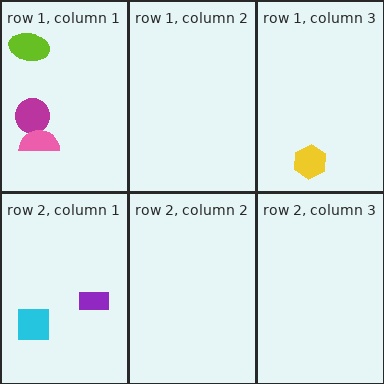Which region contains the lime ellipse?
The row 1, column 1 region.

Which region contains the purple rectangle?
The row 2, column 1 region.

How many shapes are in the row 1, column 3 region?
1.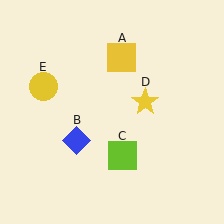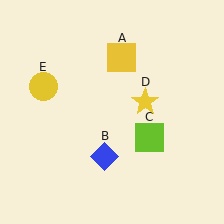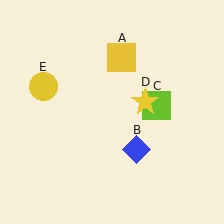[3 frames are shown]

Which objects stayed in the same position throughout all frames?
Yellow square (object A) and yellow star (object D) and yellow circle (object E) remained stationary.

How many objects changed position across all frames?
2 objects changed position: blue diamond (object B), lime square (object C).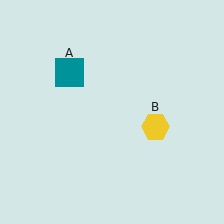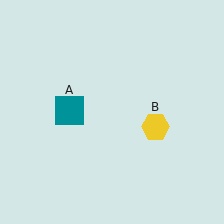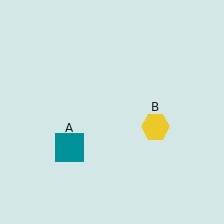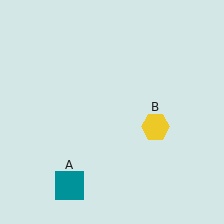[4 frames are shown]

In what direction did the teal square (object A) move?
The teal square (object A) moved down.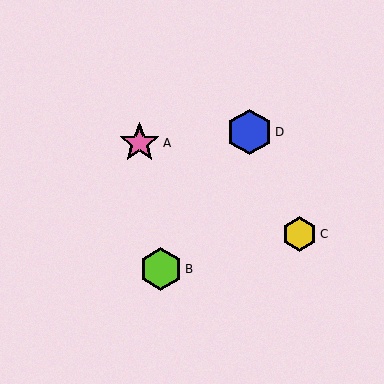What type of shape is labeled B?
Shape B is a lime hexagon.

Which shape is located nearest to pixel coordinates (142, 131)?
The pink star (labeled A) at (139, 143) is nearest to that location.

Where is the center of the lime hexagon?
The center of the lime hexagon is at (161, 269).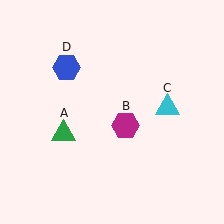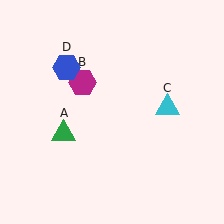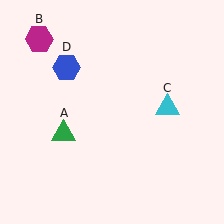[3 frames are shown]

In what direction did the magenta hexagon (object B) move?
The magenta hexagon (object B) moved up and to the left.